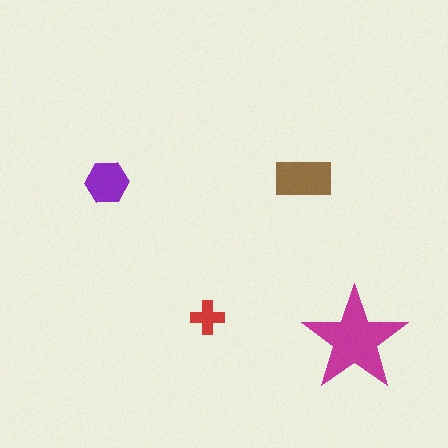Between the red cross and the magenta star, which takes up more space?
The magenta star.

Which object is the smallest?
The red cross.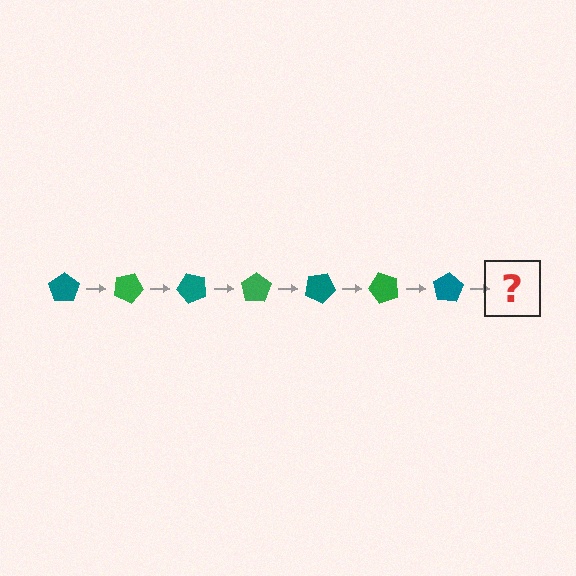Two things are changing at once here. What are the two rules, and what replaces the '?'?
The two rules are that it rotates 25 degrees each step and the color cycles through teal and green. The '?' should be a green pentagon, rotated 175 degrees from the start.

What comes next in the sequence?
The next element should be a green pentagon, rotated 175 degrees from the start.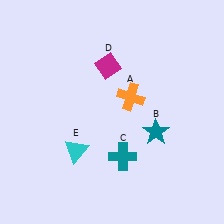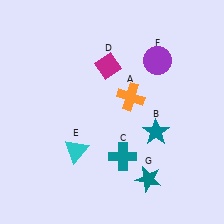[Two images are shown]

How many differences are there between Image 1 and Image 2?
There are 2 differences between the two images.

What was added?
A purple circle (F), a teal star (G) were added in Image 2.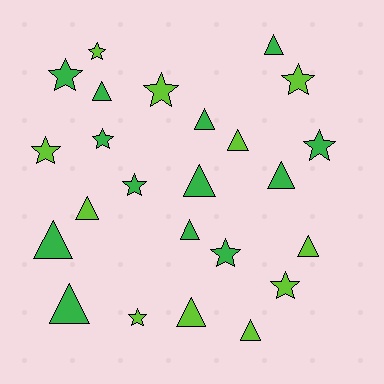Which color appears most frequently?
Green, with 13 objects.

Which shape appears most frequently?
Triangle, with 13 objects.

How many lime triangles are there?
There are 5 lime triangles.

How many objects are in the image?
There are 24 objects.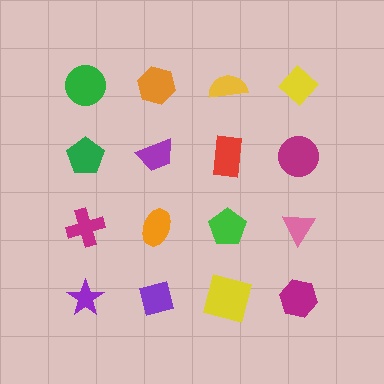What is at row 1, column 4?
A yellow diamond.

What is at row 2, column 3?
A red rectangle.